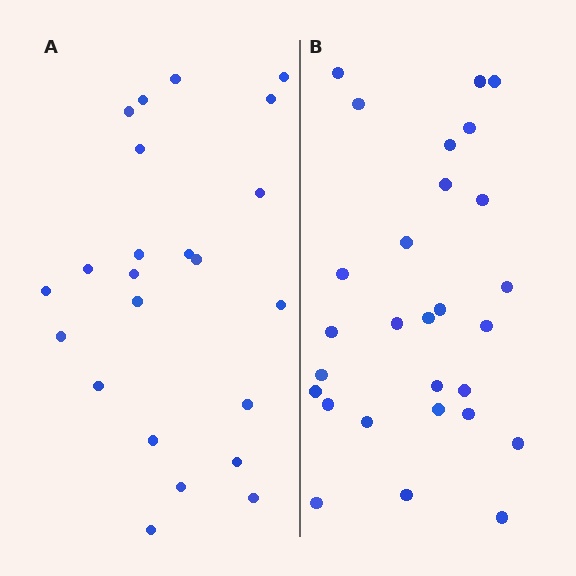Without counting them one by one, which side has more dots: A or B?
Region B (the right region) has more dots.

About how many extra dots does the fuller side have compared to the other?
Region B has about 5 more dots than region A.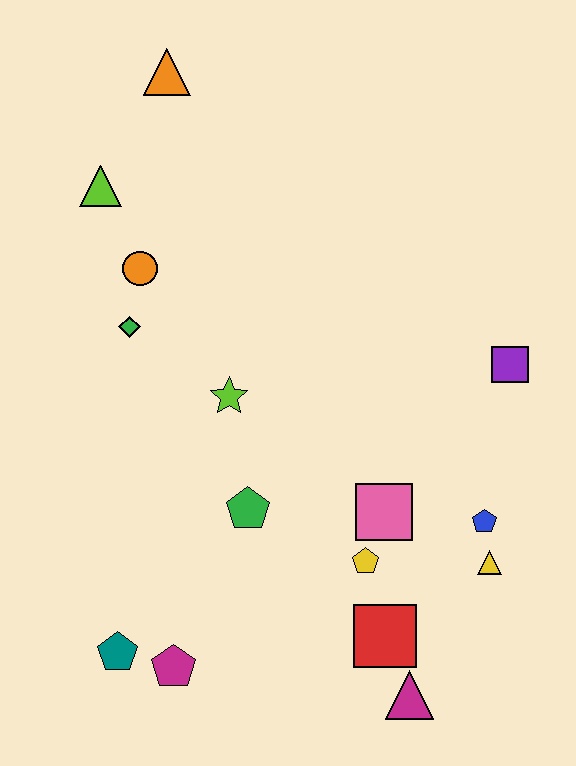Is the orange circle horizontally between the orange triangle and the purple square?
No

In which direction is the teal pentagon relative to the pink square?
The teal pentagon is to the left of the pink square.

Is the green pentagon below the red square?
No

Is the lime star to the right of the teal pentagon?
Yes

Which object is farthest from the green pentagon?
The orange triangle is farthest from the green pentagon.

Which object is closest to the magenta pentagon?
The teal pentagon is closest to the magenta pentagon.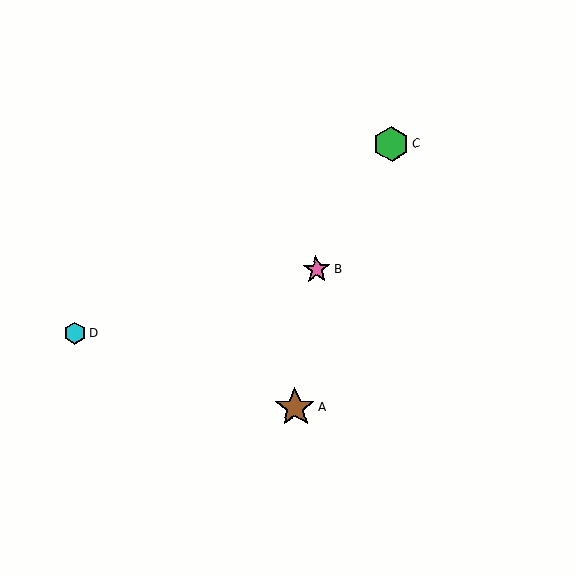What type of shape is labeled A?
Shape A is a brown star.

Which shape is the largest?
The brown star (labeled A) is the largest.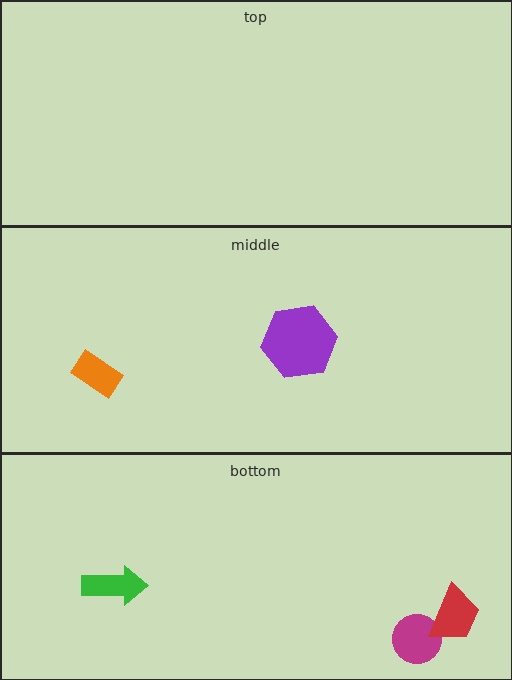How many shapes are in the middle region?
2.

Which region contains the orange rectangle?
The middle region.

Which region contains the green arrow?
The bottom region.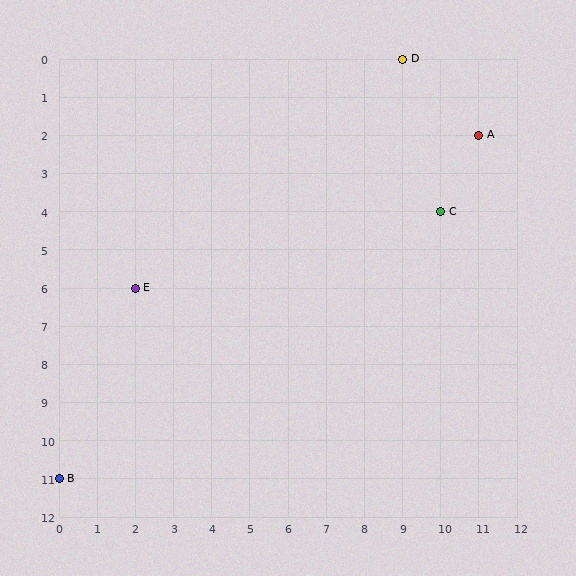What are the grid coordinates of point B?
Point B is at grid coordinates (0, 11).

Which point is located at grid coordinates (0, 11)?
Point B is at (0, 11).